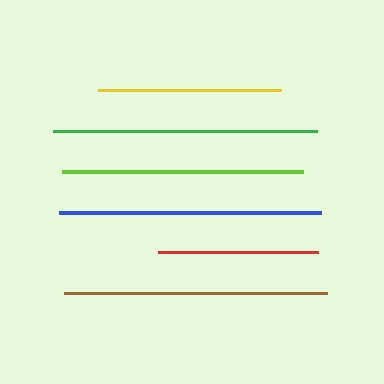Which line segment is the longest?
The green line is the longest at approximately 264 pixels.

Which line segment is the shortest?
The red line is the shortest at approximately 161 pixels.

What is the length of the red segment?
The red segment is approximately 161 pixels long.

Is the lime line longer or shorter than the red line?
The lime line is longer than the red line.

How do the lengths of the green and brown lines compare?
The green and brown lines are approximately the same length.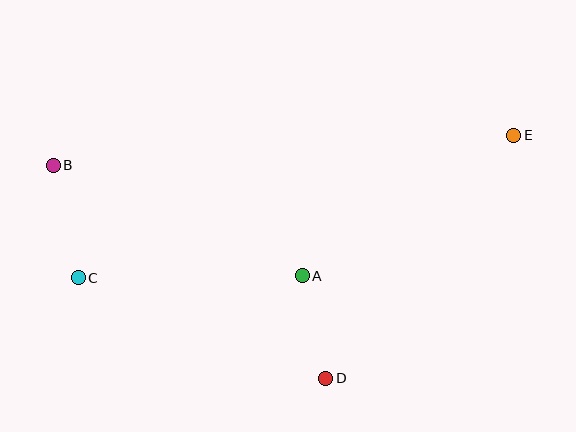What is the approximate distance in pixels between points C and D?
The distance between C and D is approximately 267 pixels.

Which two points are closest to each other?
Points A and D are closest to each other.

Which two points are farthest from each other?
Points B and E are farthest from each other.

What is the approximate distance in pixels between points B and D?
The distance between B and D is approximately 346 pixels.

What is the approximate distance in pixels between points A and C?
The distance between A and C is approximately 224 pixels.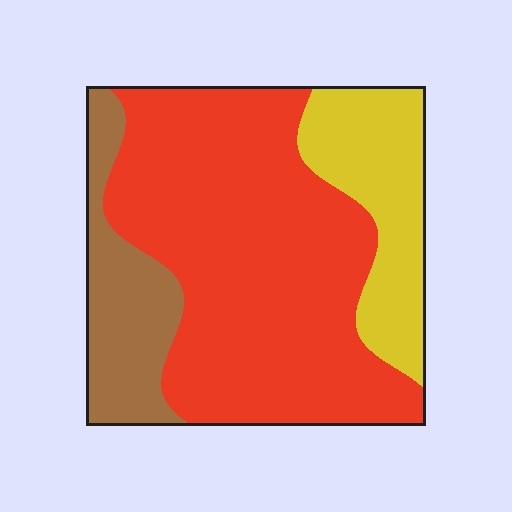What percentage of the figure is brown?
Brown covers roughly 15% of the figure.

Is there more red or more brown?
Red.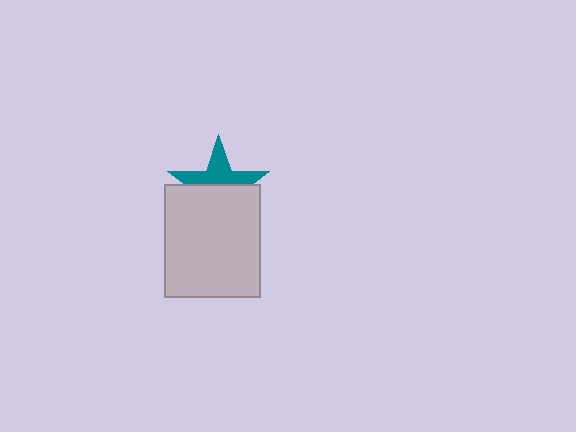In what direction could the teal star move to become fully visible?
The teal star could move up. That would shift it out from behind the light gray rectangle entirely.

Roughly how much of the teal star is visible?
A small part of it is visible (roughly 45%).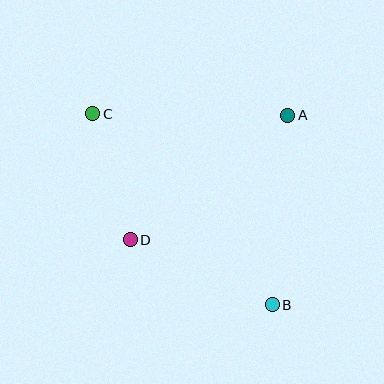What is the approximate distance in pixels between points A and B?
The distance between A and B is approximately 190 pixels.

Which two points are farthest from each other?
Points B and C are farthest from each other.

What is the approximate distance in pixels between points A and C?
The distance between A and C is approximately 195 pixels.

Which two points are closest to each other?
Points C and D are closest to each other.